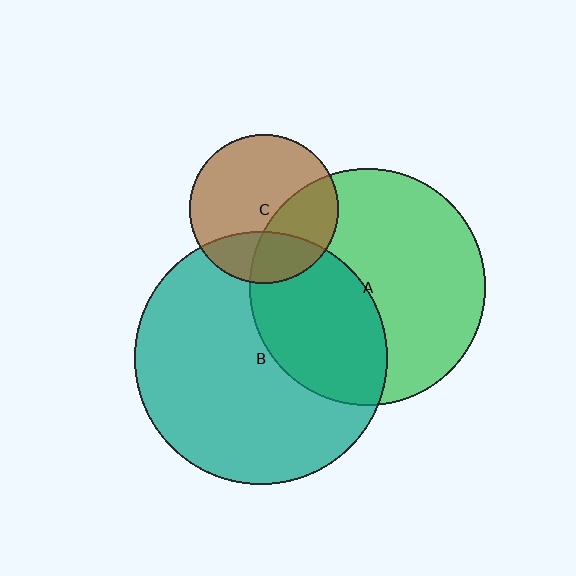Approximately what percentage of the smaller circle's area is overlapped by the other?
Approximately 40%.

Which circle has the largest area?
Circle B (teal).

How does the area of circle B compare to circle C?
Approximately 2.9 times.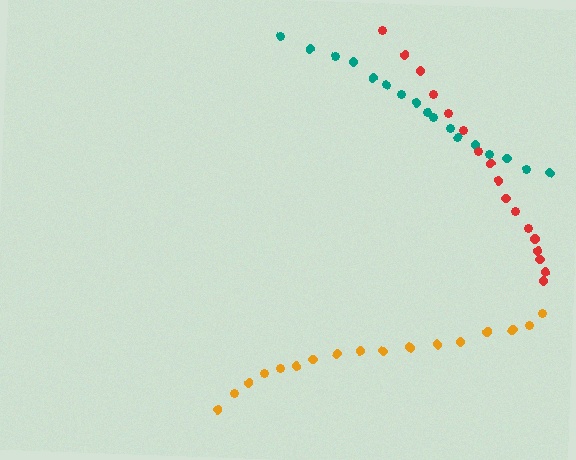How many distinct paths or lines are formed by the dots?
There are 3 distinct paths.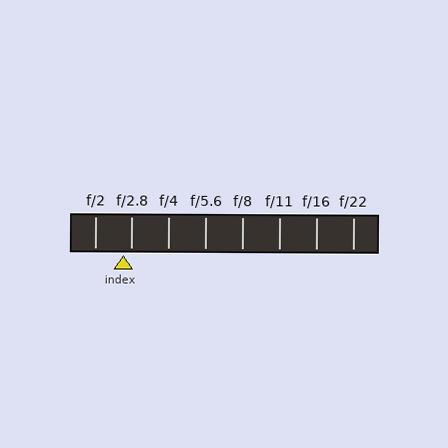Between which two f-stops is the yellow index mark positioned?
The index mark is between f/2 and f/2.8.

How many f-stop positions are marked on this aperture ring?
There are 8 f-stop positions marked.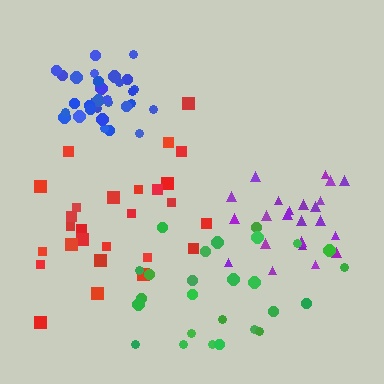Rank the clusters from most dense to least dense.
blue, purple, red, green.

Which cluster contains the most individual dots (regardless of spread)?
Blue (31).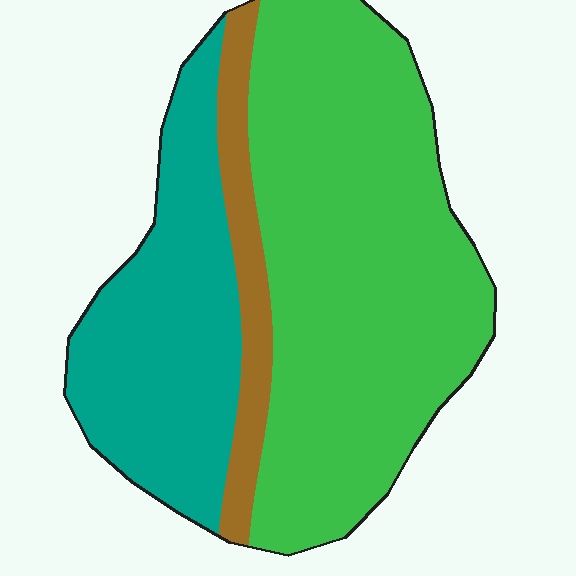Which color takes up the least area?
Brown, at roughly 10%.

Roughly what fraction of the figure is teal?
Teal covers 30% of the figure.